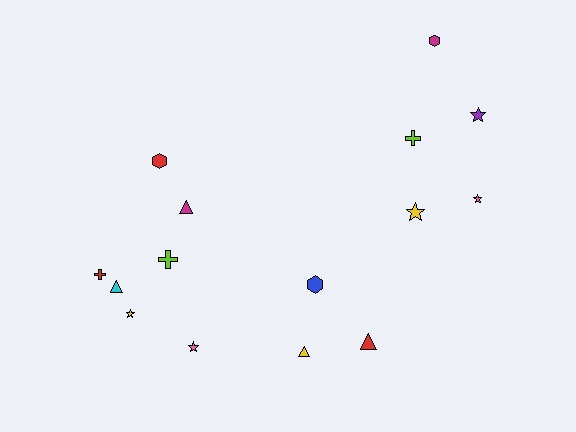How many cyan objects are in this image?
There is 1 cyan object.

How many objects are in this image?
There are 15 objects.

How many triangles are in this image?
There are 4 triangles.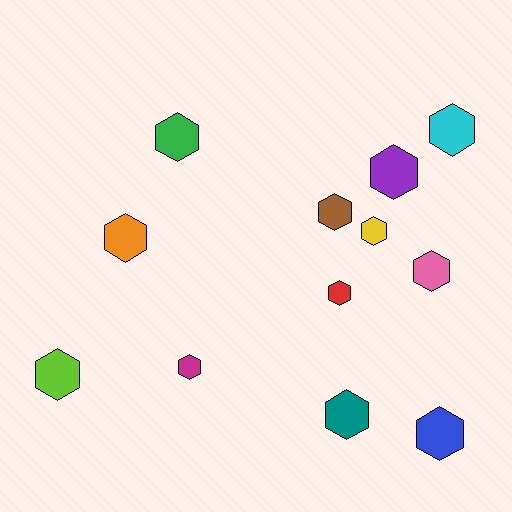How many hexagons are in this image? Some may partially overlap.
There are 12 hexagons.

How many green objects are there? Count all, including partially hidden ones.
There is 1 green object.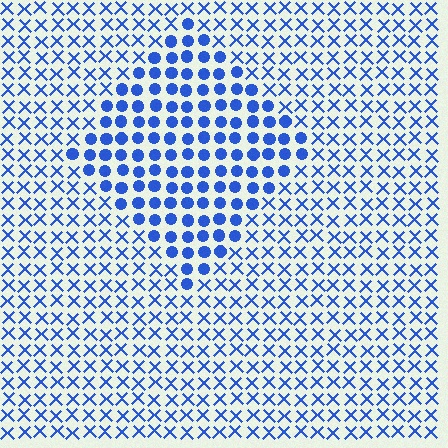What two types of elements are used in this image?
The image uses circles inside the diamond region and X marks outside it.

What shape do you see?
I see a diamond.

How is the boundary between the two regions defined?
The boundary is defined by a change in element shape: circles inside vs. X marks outside. All elements share the same color and spacing.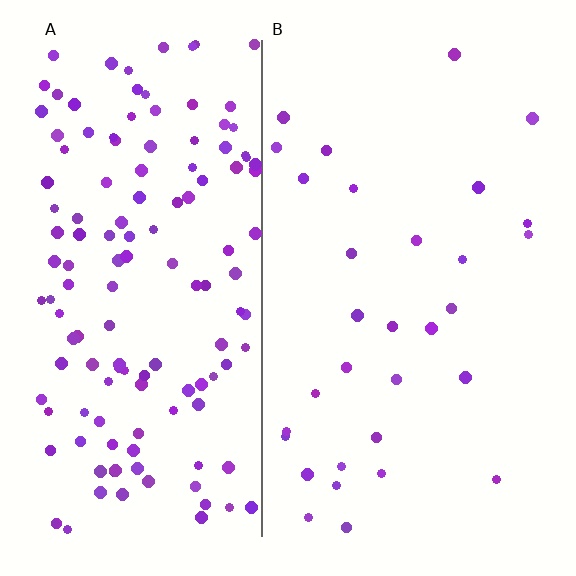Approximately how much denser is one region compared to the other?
Approximately 4.4× — region A over region B.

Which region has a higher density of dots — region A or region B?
A (the left).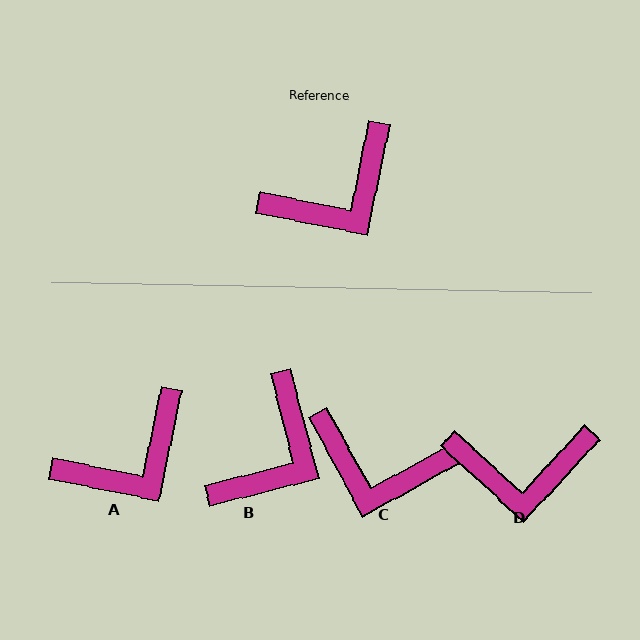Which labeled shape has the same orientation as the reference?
A.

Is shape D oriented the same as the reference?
No, it is off by about 31 degrees.